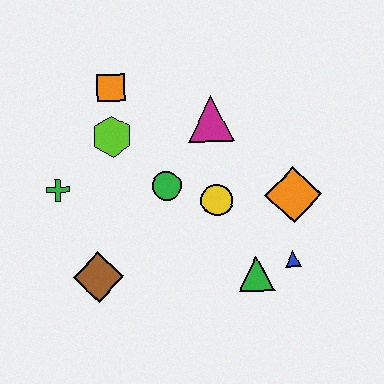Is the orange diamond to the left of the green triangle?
No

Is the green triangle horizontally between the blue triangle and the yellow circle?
Yes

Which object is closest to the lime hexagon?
The orange square is closest to the lime hexagon.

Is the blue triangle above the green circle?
No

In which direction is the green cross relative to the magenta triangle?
The green cross is to the left of the magenta triangle.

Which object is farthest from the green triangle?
The orange square is farthest from the green triangle.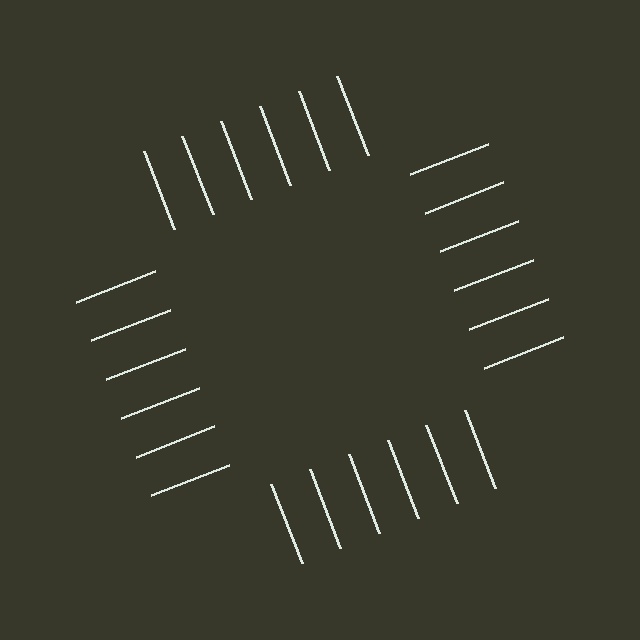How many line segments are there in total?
24 — 6 along each of the 4 edges.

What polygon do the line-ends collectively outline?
An illusory square — the line segments terminate on its edges but no continuous stroke is drawn.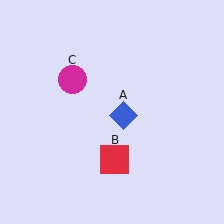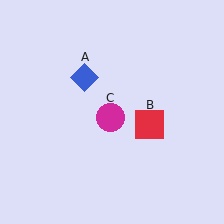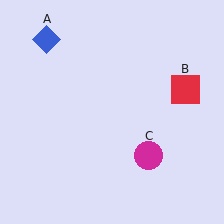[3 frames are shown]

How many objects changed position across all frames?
3 objects changed position: blue diamond (object A), red square (object B), magenta circle (object C).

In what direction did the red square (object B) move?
The red square (object B) moved up and to the right.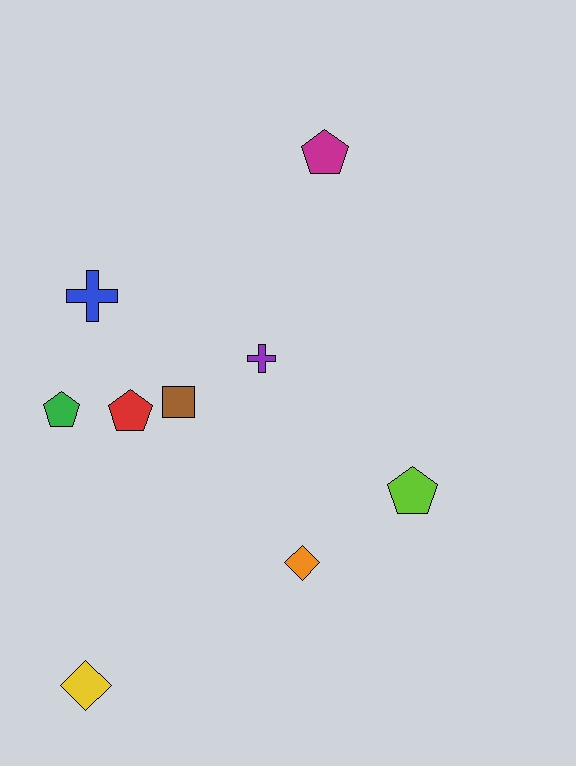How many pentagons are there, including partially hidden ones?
There are 4 pentagons.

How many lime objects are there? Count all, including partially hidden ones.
There is 1 lime object.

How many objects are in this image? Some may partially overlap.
There are 9 objects.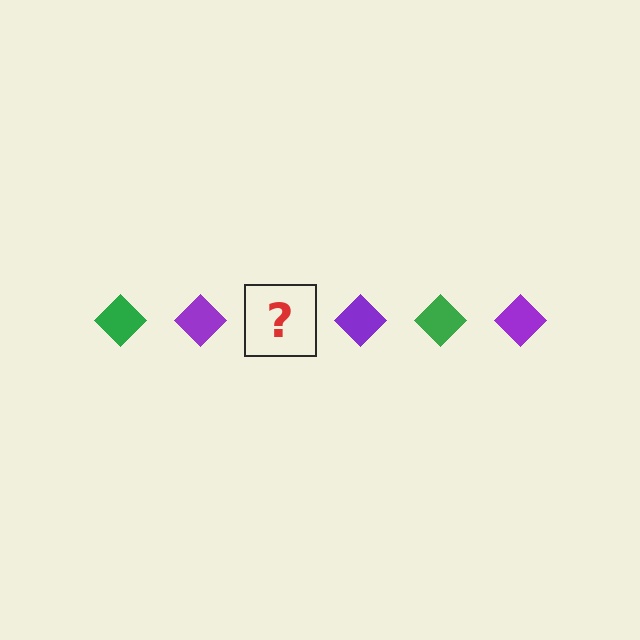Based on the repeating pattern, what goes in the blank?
The blank should be a green diamond.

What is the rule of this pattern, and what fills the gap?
The rule is that the pattern cycles through green, purple diamonds. The gap should be filled with a green diamond.